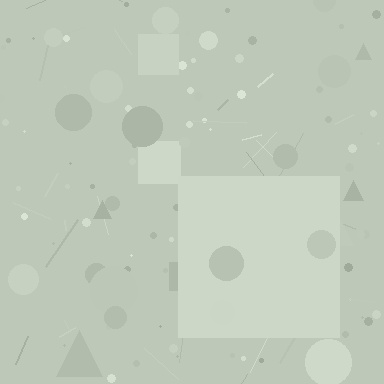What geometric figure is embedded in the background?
A square is embedded in the background.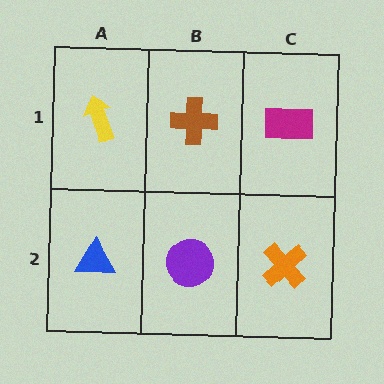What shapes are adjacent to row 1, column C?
An orange cross (row 2, column C), a brown cross (row 1, column B).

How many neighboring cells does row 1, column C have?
2.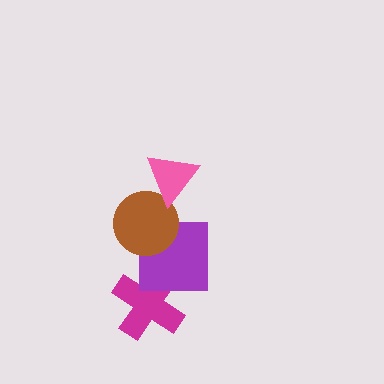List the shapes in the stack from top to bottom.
From top to bottom: the pink triangle, the brown circle, the purple square, the magenta cross.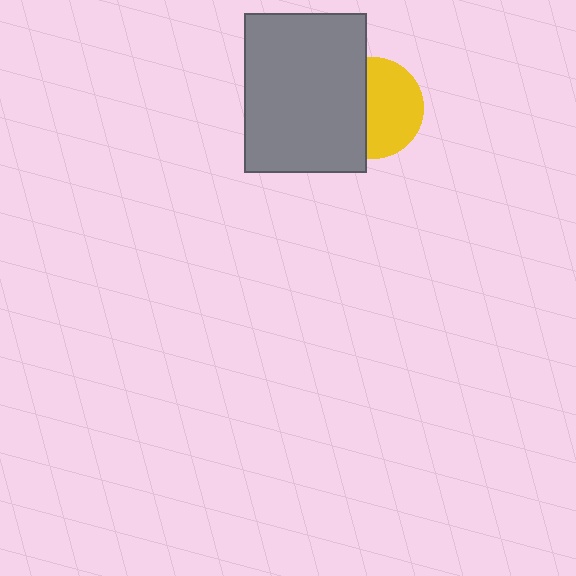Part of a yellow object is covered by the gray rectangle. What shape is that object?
It is a circle.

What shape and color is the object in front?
The object in front is a gray rectangle.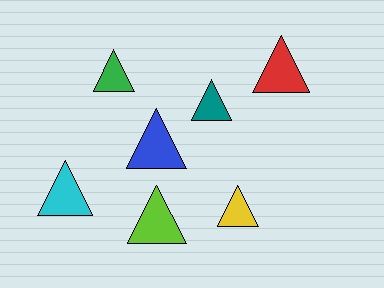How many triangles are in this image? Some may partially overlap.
There are 7 triangles.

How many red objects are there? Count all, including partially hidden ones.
There is 1 red object.